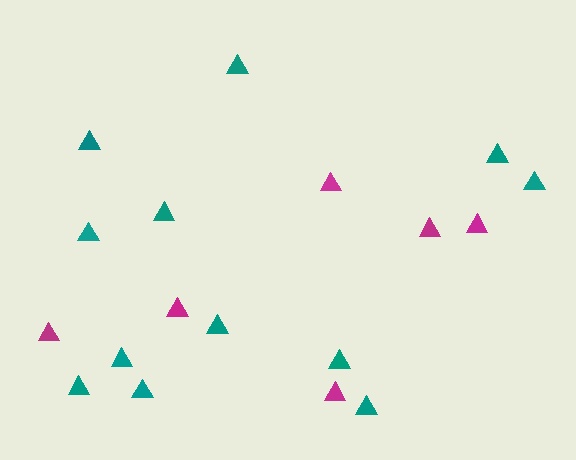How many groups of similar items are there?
There are 2 groups: one group of teal triangles (12) and one group of magenta triangles (6).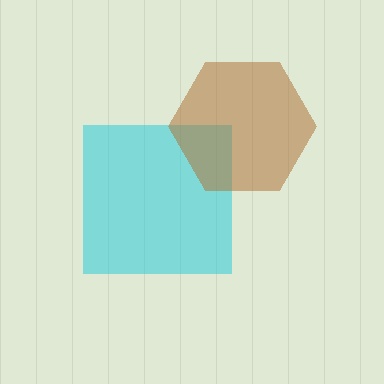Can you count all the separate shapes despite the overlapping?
Yes, there are 2 separate shapes.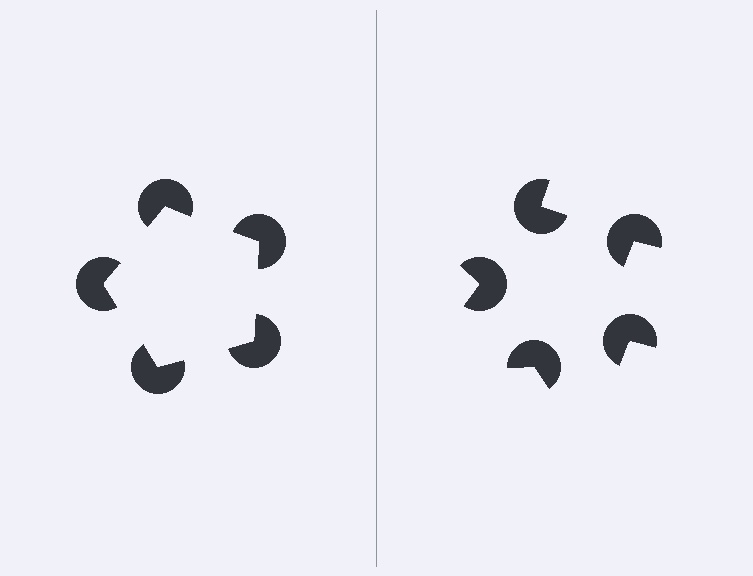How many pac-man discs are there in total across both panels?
10 — 5 on each side.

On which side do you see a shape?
An illusory pentagon appears on the left side. On the right side the wedge cuts are rotated, so no coherent shape forms.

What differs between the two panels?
The pac-man discs are positioned identically on both sides; only the wedge orientations differ. On the left they align to a pentagon; on the right they are misaligned.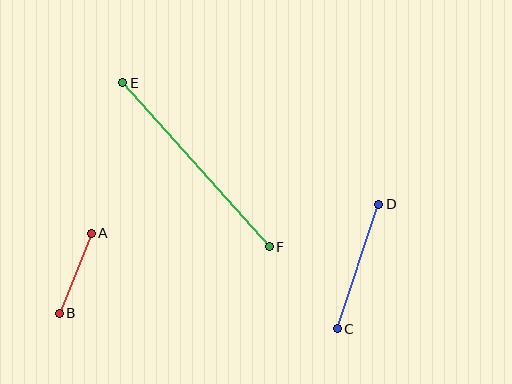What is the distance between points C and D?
The distance is approximately 132 pixels.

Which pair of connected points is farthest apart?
Points E and F are farthest apart.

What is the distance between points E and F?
The distance is approximately 220 pixels.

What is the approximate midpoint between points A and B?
The midpoint is at approximately (75, 273) pixels.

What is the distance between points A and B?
The distance is approximately 86 pixels.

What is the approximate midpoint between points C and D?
The midpoint is at approximately (358, 267) pixels.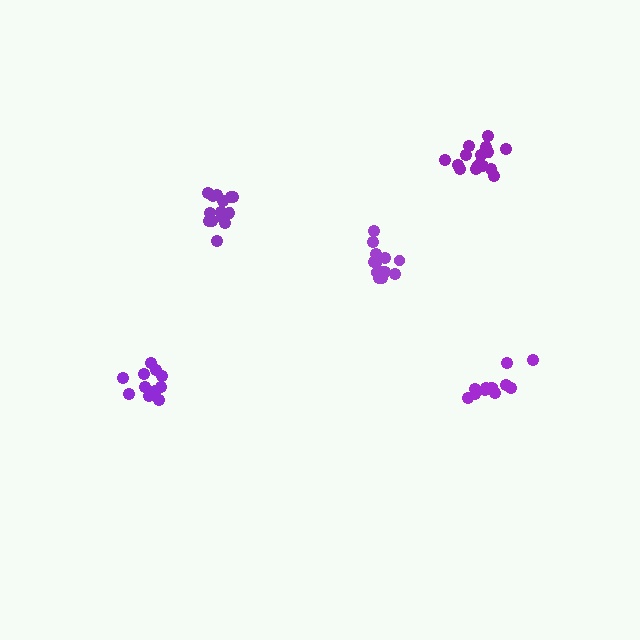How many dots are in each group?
Group 1: 13 dots, Group 2: 14 dots, Group 3: 12 dots, Group 4: 13 dots, Group 5: 17 dots (69 total).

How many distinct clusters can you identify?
There are 5 distinct clusters.